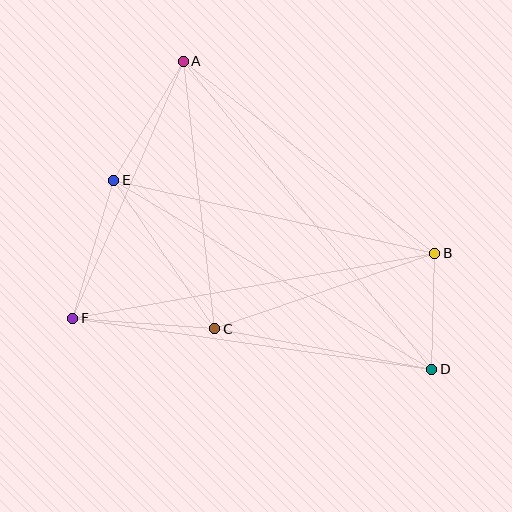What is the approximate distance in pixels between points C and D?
The distance between C and D is approximately 221 pixels.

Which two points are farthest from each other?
Points A and D are farthest from each other.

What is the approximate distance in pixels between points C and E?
The distance between C and E is approximately 180 pixels.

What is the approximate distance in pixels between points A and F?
The distance between A and F is approximately 280 pixels.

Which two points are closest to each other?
Points B and D are closest to each other.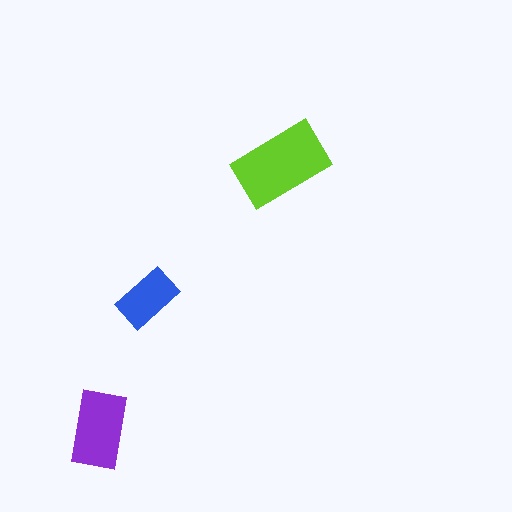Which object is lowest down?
The purple rectangle is bottommost.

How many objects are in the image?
There are 3 objects in the image.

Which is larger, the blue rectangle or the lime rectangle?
The lime one.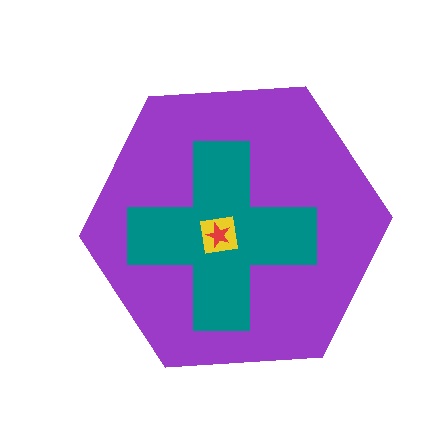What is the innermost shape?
The red star.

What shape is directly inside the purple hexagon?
The teal cross.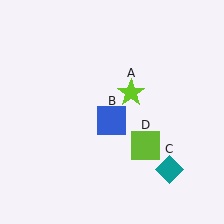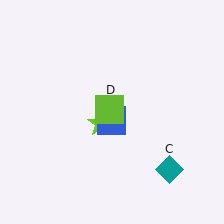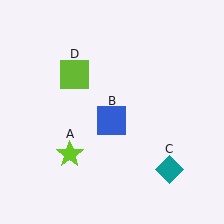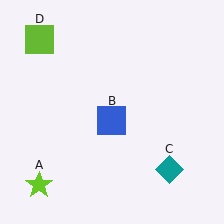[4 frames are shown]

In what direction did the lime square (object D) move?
The lime square (object D) moved up and to the left.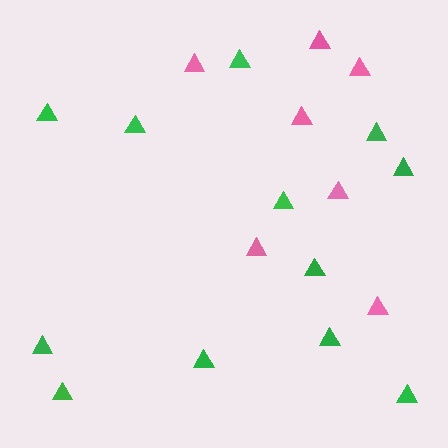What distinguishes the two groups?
There are 2 groups: one group of green triangles (12) and one group of pink triangles (7).